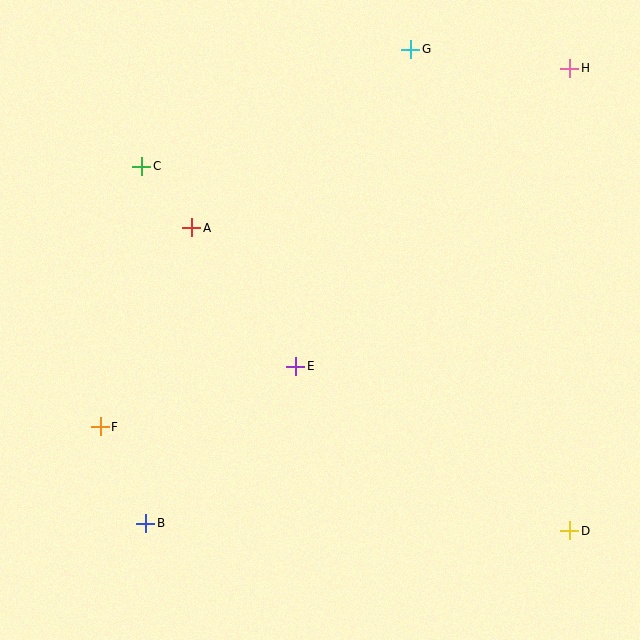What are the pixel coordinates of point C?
Point C is at (142, 166).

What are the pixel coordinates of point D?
Point D is at (570, 531).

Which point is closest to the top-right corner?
Point H is closest to the top-right corner.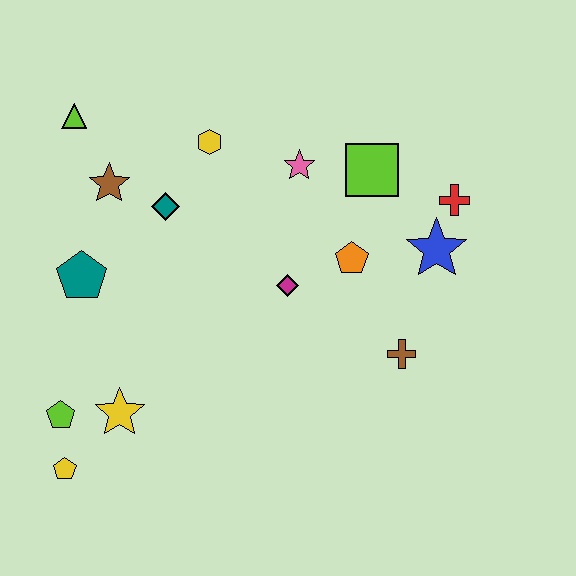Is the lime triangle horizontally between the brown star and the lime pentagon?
Yes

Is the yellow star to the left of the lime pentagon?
No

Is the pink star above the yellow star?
Yes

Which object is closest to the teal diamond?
The brown star is closest to the teal diamond.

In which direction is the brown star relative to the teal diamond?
The brown star is to the left of the teal diamond.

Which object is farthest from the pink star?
The yellow pentagon is farthest from the pink star.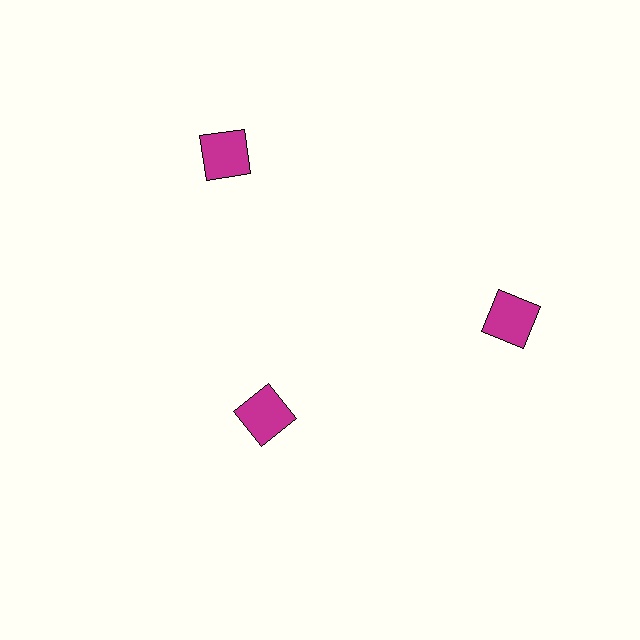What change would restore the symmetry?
The symmetry would be restored by moving it outward, back onto the ring so that all 3 squares sit at equal angles and equal distance from the center.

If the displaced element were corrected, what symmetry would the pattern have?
It would have 3-fold rotational symmetry — the pattern would map onto itself every 120 degrees.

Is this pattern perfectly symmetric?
No. The 3 magenta squares are arranged in a ring, but one element near the 7 o'clock position is pulled inward toward the center, breaking the 3-fold rotational symmetry.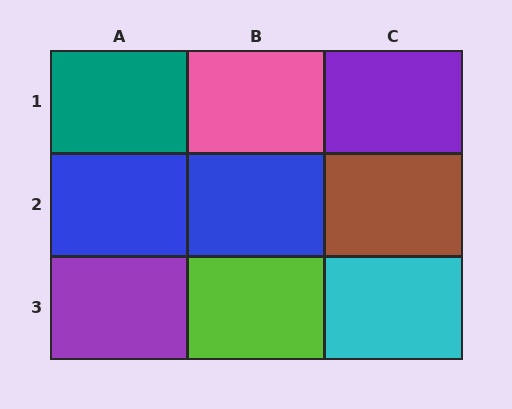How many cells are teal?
1 cell is teal.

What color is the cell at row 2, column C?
Brown.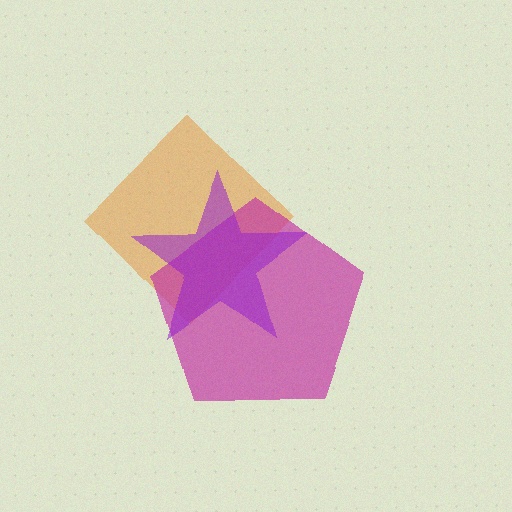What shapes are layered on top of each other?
The layered shapes are: an orange diamond, a magenta pentagon, a purple star.